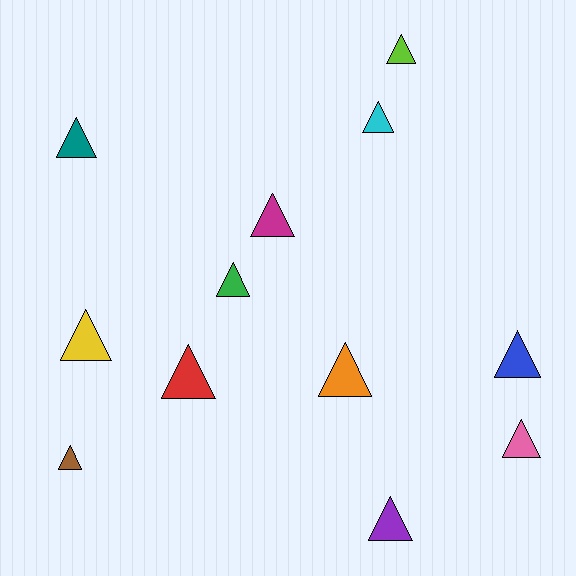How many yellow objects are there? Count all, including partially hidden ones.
There is 1 yellow object.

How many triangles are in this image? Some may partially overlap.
There are 12 triangles.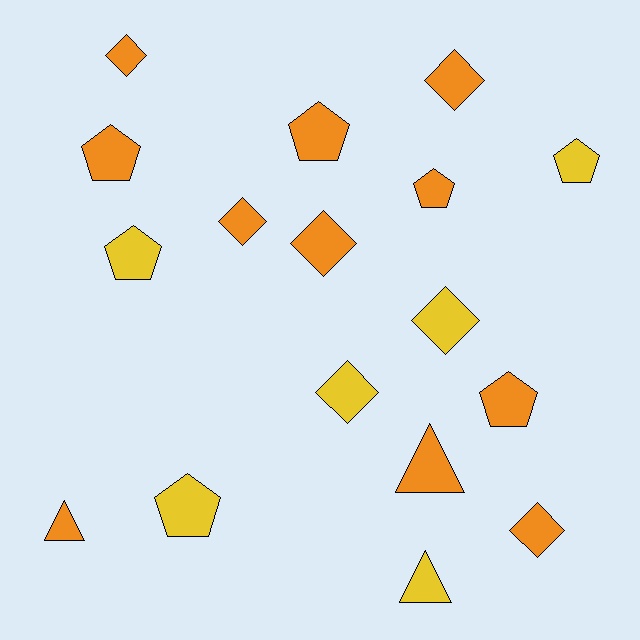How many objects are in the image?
There are 17 objects.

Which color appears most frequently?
Orange, with 11 objects.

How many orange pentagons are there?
There are 4 orange pentagons.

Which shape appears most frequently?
Diamond, with 7 objects.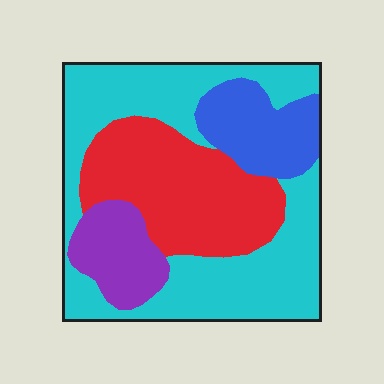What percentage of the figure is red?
Red takes up about one quarter (1/4) of the figure.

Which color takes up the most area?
Cyan, at roughly 45%.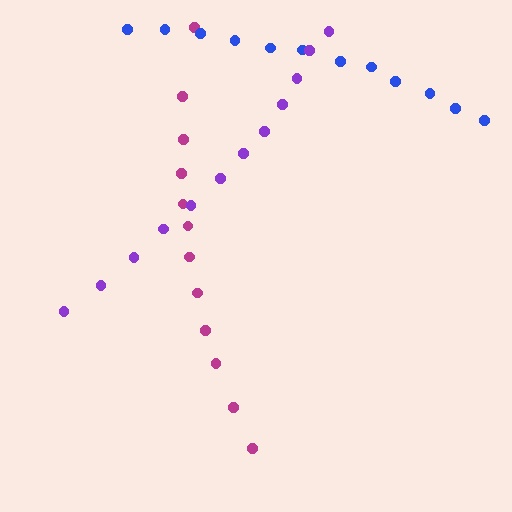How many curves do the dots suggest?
There are 3 distinct paths.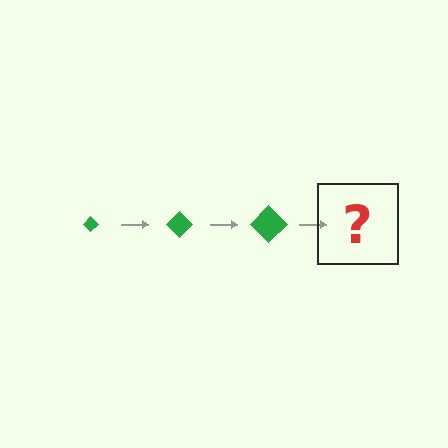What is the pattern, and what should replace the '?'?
The pattern is that the diamond gets progressively larger each step. The '?' should be a green diamond, larger than the previous one.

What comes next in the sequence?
The next element should be a green diamond, larger than the previous one.